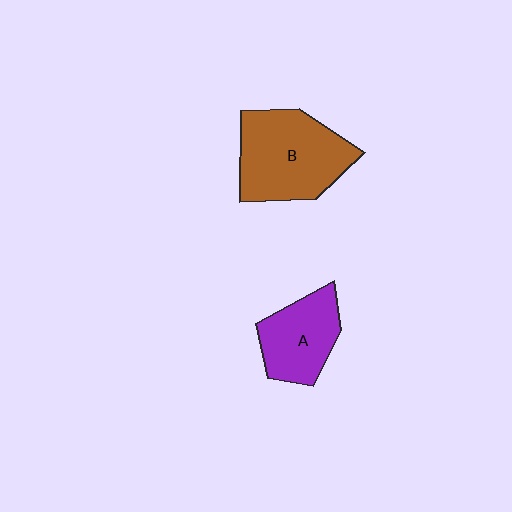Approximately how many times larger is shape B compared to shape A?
Approximately 1.5 times.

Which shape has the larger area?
Shape B (brown).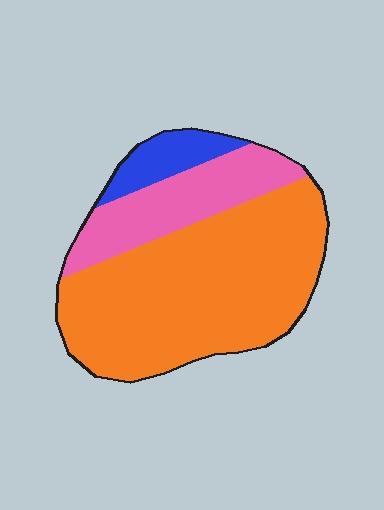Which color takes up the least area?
Blue, at roughly 10%.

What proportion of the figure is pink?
Pink takes up about one quarter (1/4) of the figure.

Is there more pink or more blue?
Pink.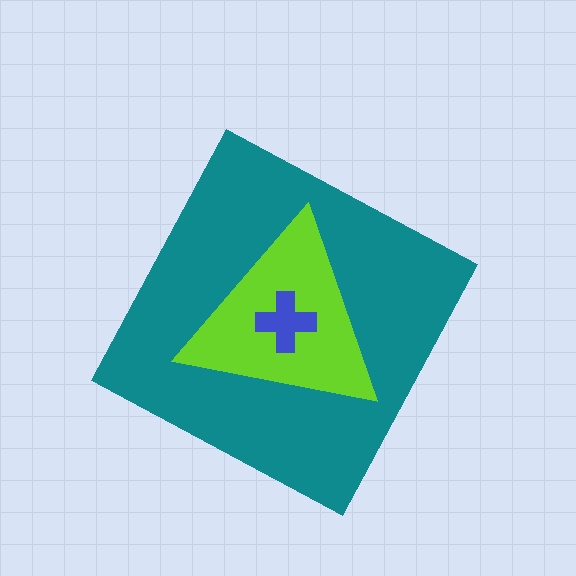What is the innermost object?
The blue cross.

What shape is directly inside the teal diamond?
The lime triangle.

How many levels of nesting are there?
3.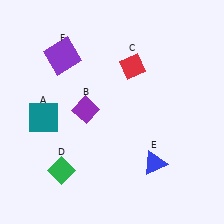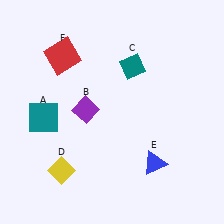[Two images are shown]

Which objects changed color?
C changed from red to teal. D changed from green to yellow. F changed from purple to red.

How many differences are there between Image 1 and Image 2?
There are 3 differences between the two images.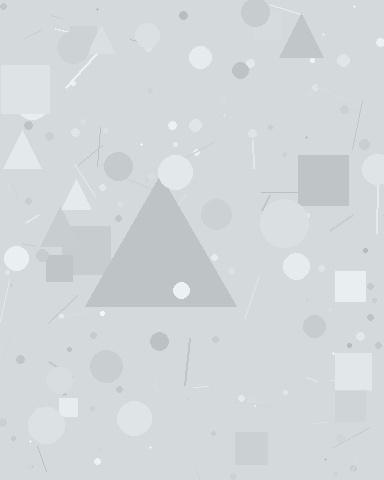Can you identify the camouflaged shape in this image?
The camouflaged shape is a triangle.